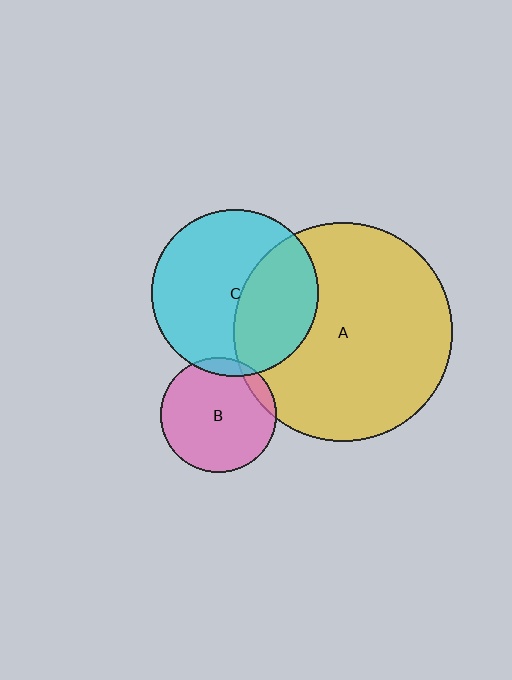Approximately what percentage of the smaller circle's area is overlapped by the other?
Approximately 10%.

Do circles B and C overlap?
Yes.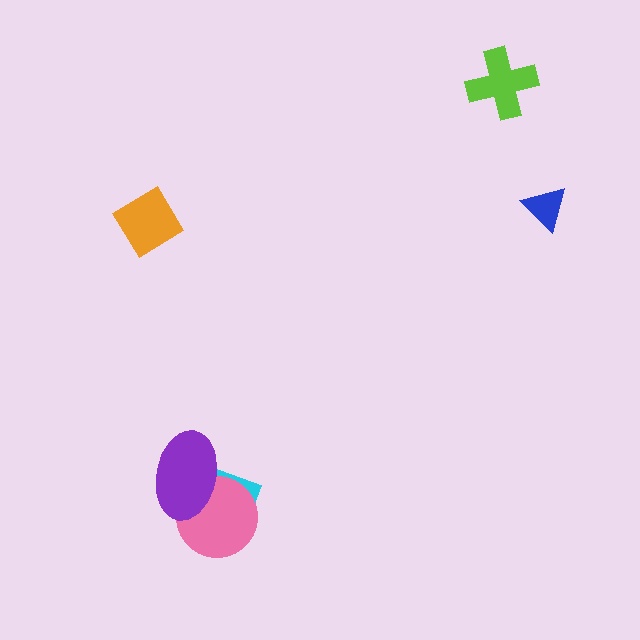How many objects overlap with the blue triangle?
0 objects overlap with the blue triangle.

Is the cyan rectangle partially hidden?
Yes, it is partially covered by another shape.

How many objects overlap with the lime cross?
0 objects overlap with the lime cross.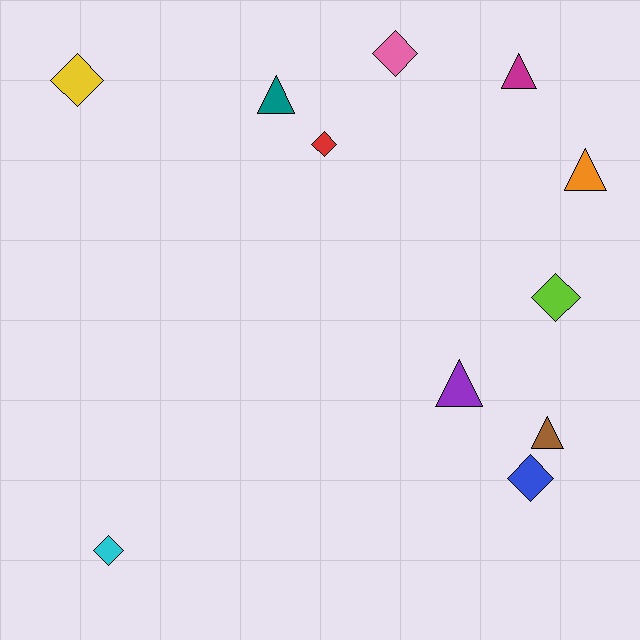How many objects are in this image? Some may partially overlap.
There are 11 objects.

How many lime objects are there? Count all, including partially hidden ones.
There is 1 lime object.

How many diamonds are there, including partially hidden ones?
There are 6 diamonds.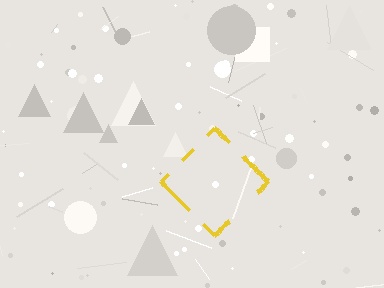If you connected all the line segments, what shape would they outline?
They would outline a diamond.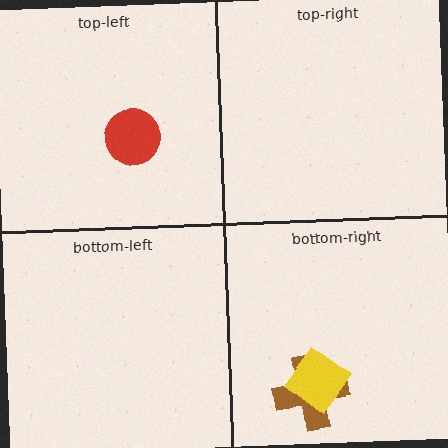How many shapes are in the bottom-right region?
2.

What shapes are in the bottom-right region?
The brown cross, the yellow diamond.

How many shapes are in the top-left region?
1.